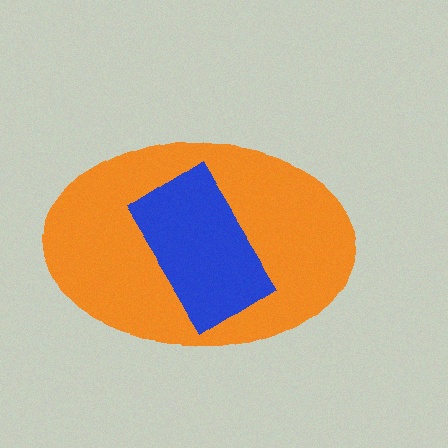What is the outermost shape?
The orange ellipse.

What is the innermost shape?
The blue rectangle.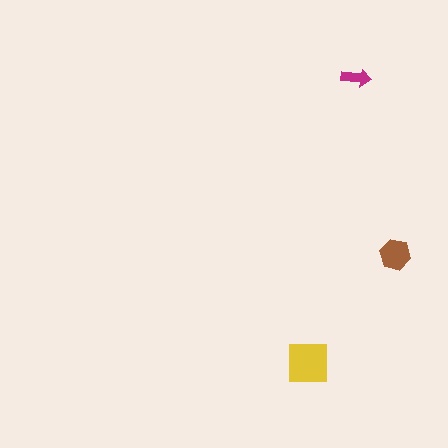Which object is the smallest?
The magenta arrow.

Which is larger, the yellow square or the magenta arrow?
The yellow square.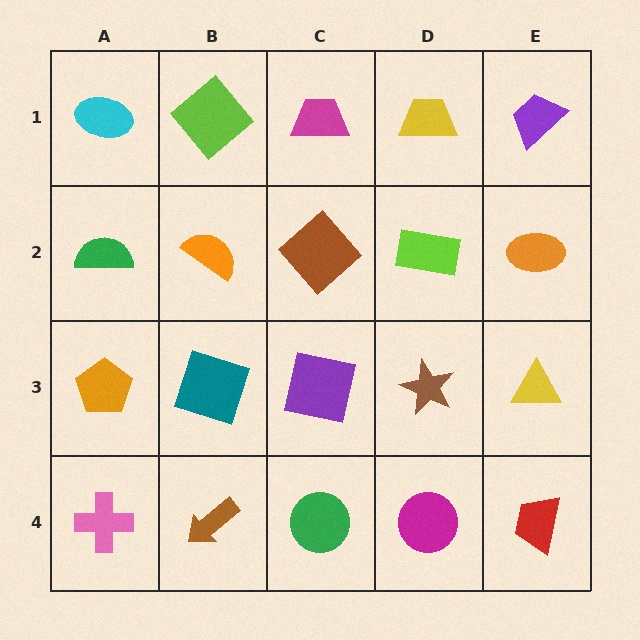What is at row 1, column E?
A purple trapezoid.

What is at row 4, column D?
A magenta circle.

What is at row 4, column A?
A pink cross.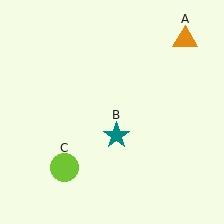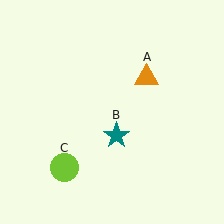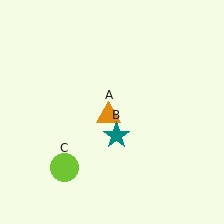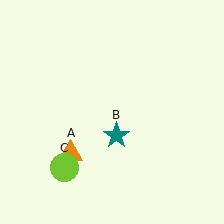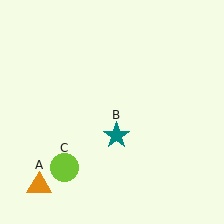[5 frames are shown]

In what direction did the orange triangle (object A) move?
The orange triangle (object A) moved down and to the left.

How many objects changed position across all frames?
1 object changed position: orange triangle (object A).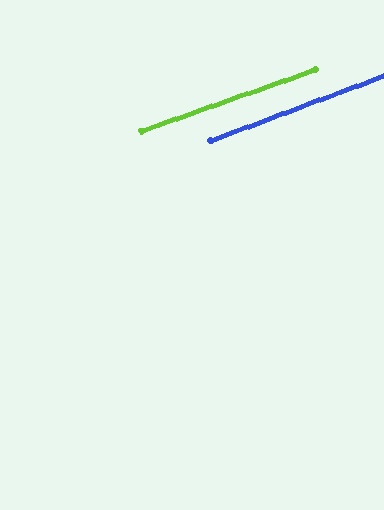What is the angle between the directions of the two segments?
Approximately 1 degree.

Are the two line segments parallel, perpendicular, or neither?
Parallel — their directions differ by only 1.2°.